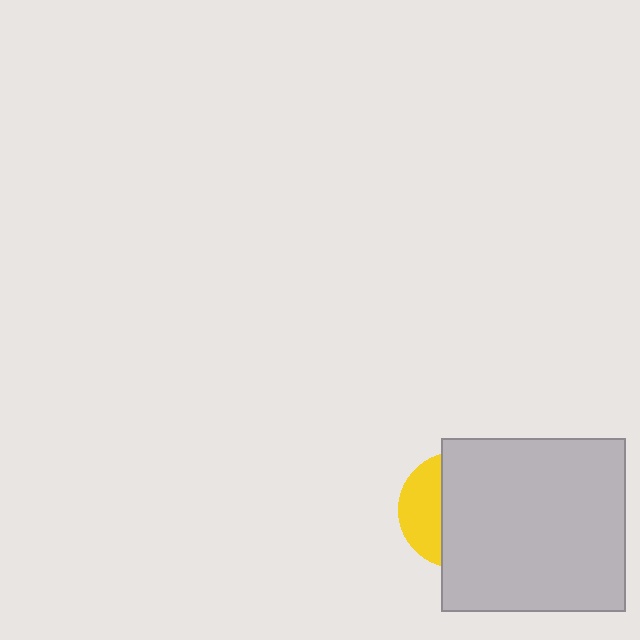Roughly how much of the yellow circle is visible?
A small part of it is visible (roughly 34%).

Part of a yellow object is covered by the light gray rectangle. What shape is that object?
It is a circle.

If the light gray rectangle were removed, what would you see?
You would see the complete yellow circle.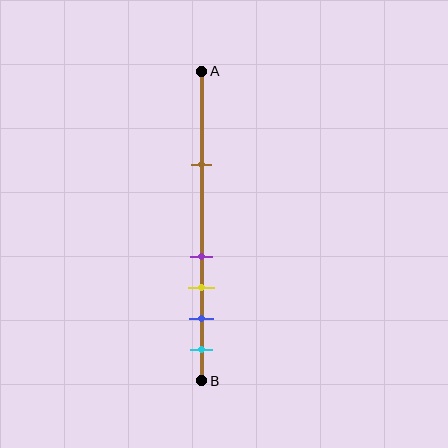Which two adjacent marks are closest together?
The purple and yellow marks are the closest adjacent pair.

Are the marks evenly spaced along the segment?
No, the marks are not evenly spaced.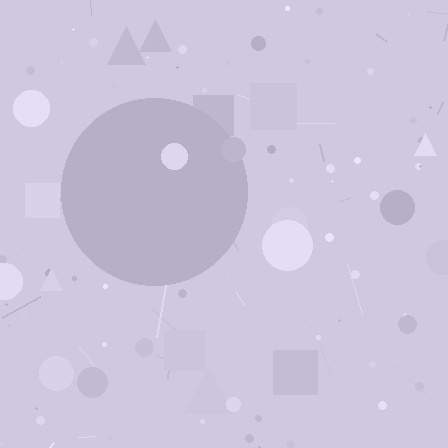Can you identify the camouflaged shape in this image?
The camouflaged shape is a circle.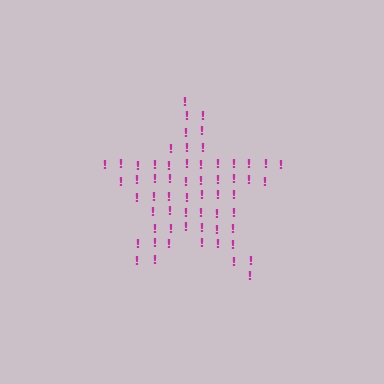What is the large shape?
The large shape is a star.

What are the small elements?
The small elements are exclamation marks.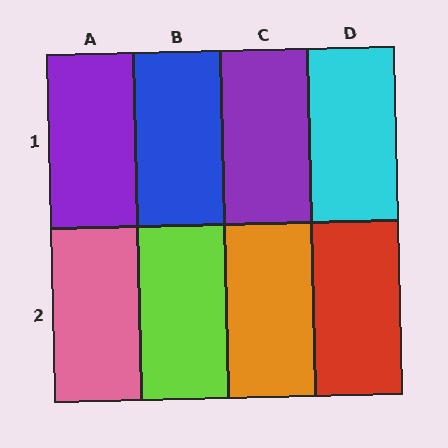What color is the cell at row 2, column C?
Orange.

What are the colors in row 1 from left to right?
Purple, blue, purple, cyan.